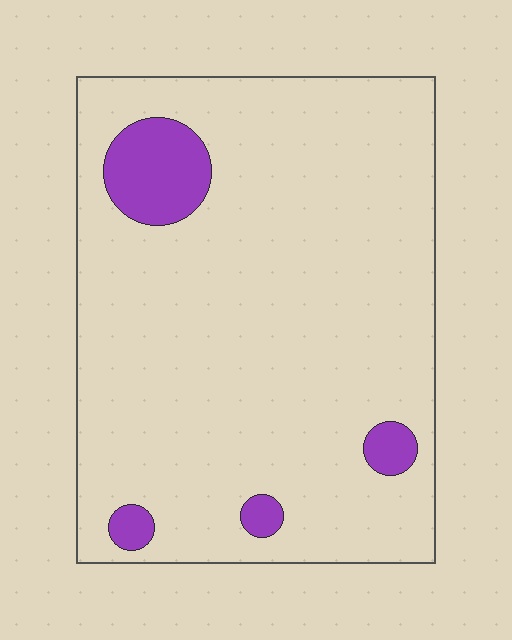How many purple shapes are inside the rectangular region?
4.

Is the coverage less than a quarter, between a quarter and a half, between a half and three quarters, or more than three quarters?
Less than a quarter.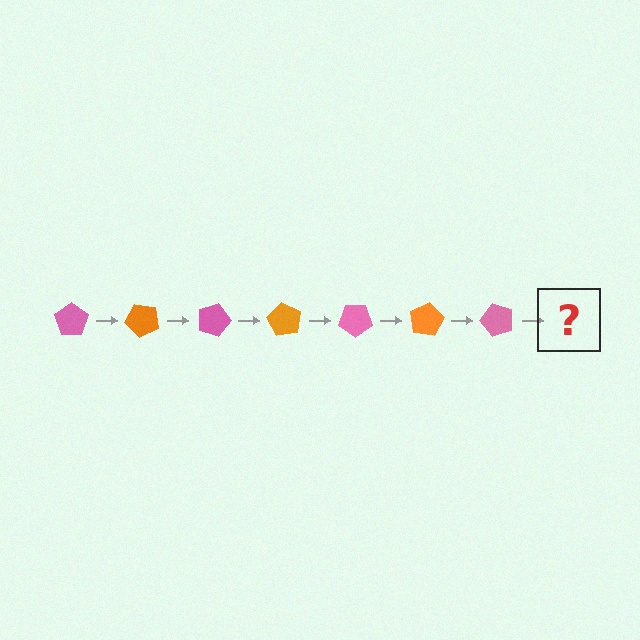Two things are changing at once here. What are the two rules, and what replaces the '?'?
The two rules are that it rotates 45 degrees each step and the color cycles through pink and orange. The '?' should be an orange pentagon, rotated 315 degrees from the start.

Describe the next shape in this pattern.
It should be an orange pentagon, rotated 315 degrees from the start.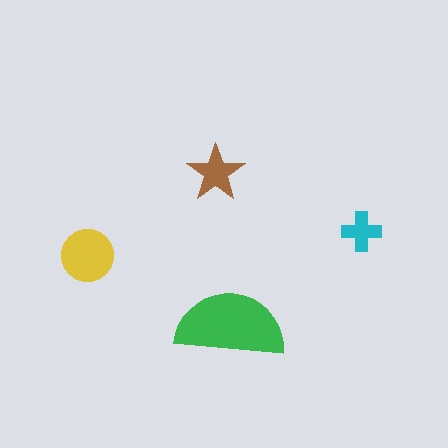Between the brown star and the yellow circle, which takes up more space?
The yellow circle.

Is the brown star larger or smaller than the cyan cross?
Larger.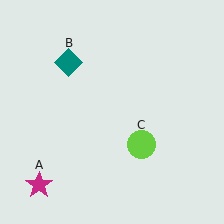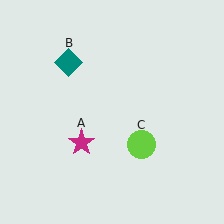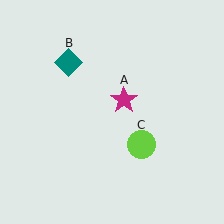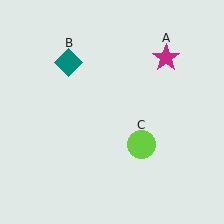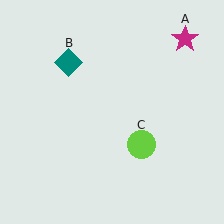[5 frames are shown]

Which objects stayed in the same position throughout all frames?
Teal diamond (object B) and lime circle (object C) remained stationary.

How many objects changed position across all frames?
1 object changed position: magenta star (object A).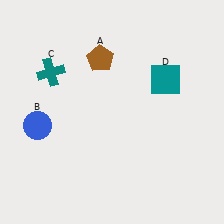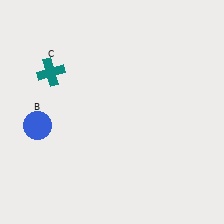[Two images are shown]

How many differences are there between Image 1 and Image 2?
There are 2 differences between the two images.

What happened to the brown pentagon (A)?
The brown pentagon (A) was removed in Image 2. It was in the top-left area of Image 1.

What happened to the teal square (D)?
The teal square (D) was removed in Image 2. It was in the top-right area of Image 1.